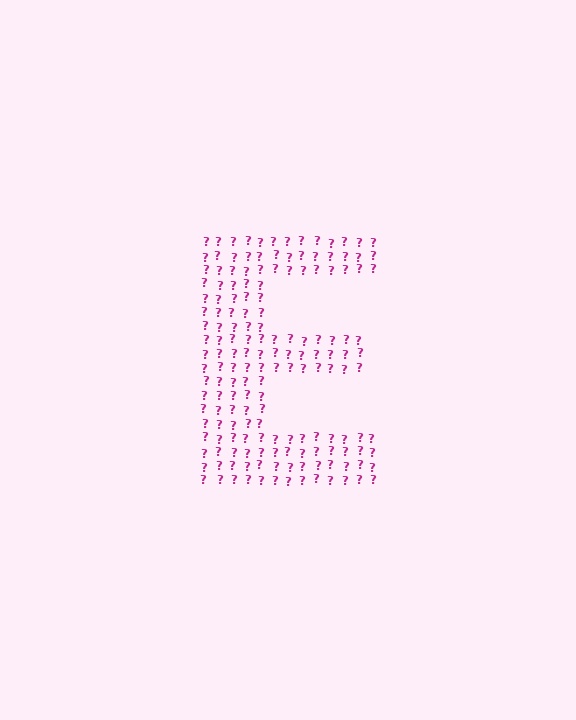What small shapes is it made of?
It is made of small question marks.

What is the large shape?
The large shape is the letter E.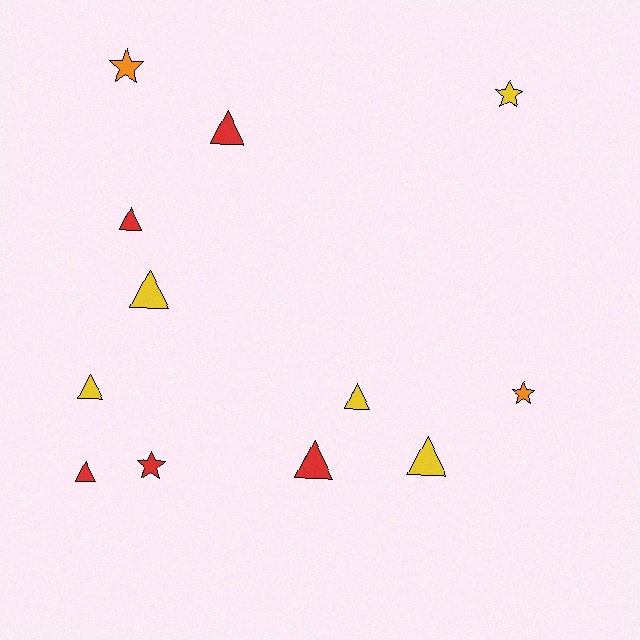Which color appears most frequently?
Red, with 5 objects.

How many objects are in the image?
There are 12 objects.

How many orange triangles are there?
There are no orange triangles.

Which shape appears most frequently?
Triangle, with 8 objects.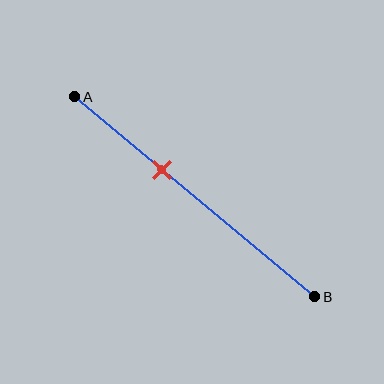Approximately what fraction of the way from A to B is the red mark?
The red mark is approximately 35% of the way from A to B.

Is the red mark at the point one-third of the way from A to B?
No, the mark is at about 35% from A, not at the 33% one-third point.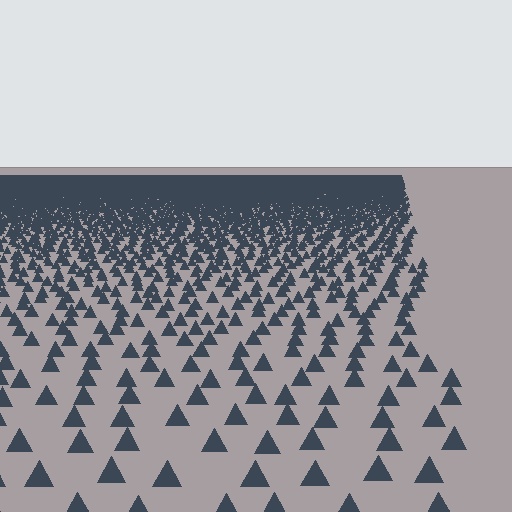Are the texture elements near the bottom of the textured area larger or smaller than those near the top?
Larger. Near the bottom, elements are closer to the viewer and appear at a bigger on-screen size.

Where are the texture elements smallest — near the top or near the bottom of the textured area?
Near the top.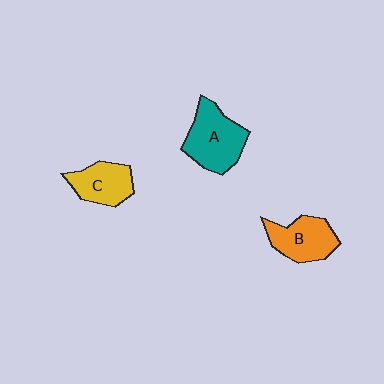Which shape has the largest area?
Shape A (teal).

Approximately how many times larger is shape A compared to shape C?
Approximately 1.4 times.